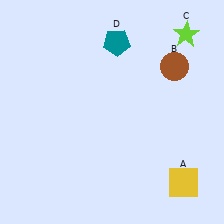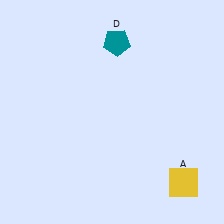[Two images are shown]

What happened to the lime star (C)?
The lime star (C) was removed in Image 2. It was in the top-right area of Image 1.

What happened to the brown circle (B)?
The brown circle (B) was removed in Image 2. It was in the top-right area of Image 1.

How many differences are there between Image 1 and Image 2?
There are 2 differences between the two images.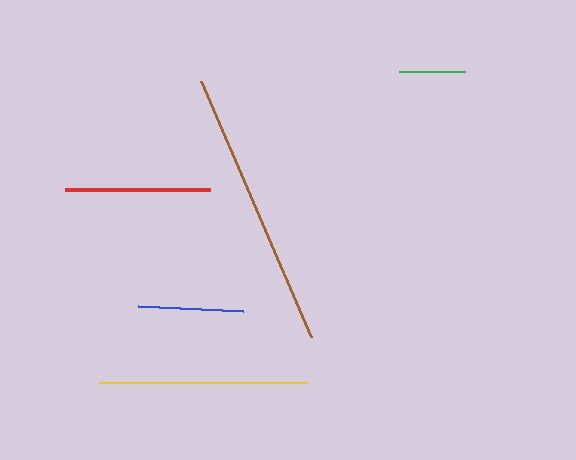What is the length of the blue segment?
The blue segment is approximately 106 pixels long.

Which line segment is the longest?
The brown line is the longest at approximately 278 pixels.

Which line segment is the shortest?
The green line is the shortest at approximately 67 pixels.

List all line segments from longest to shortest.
From longest to shortest: brown, yellow, red, blue, green.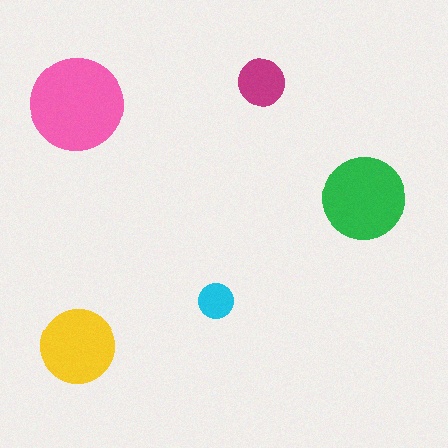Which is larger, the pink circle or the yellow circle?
The pink one.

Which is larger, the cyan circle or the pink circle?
The pink one.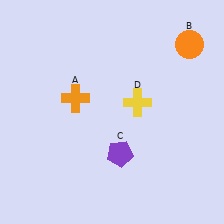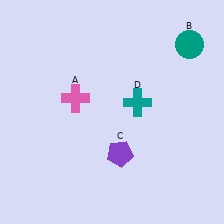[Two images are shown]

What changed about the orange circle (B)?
In Image 1, B is orange. In Image 2, it changed to teal.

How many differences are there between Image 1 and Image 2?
There are 3 differences between the two images.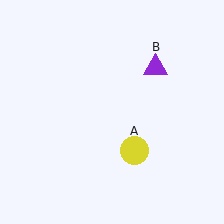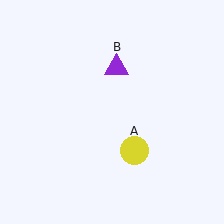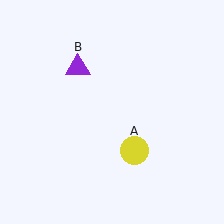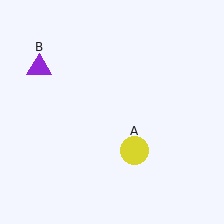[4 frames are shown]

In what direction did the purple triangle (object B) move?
The purple triangle (object B) moved left.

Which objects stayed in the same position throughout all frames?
Yellow circle (object A) remained stationary.